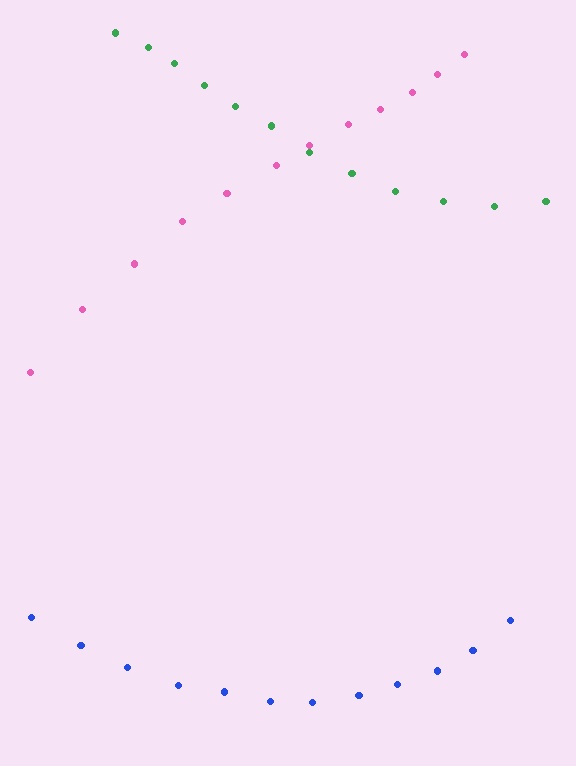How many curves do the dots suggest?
There are 3 distinct paths.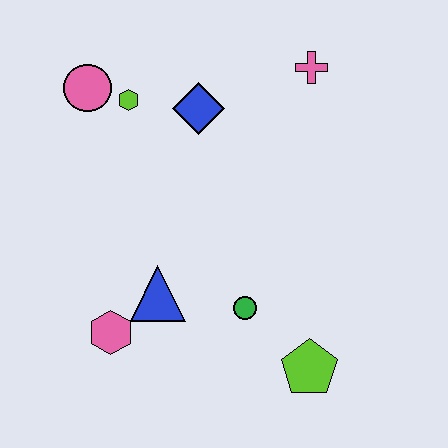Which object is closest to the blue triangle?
The pink hexagon is closest to the blue triangle.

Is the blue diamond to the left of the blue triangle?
No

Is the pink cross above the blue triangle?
Yes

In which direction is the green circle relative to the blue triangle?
The green circle is to the right of the blue triangle.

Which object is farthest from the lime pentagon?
The pink circle is farthest from the lime pentagon.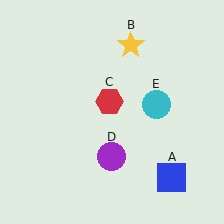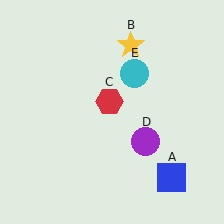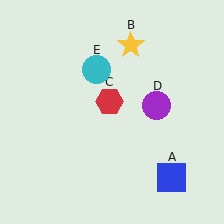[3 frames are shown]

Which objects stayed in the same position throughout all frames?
Blue square (object A) and yellow star (object B) and red hexagon (object C) remained stationary.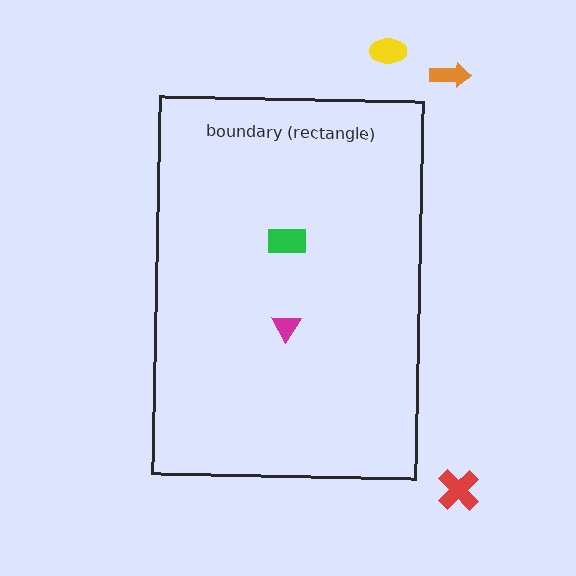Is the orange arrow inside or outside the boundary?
Outside.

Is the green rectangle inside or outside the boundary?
Inside.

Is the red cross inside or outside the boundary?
Outside.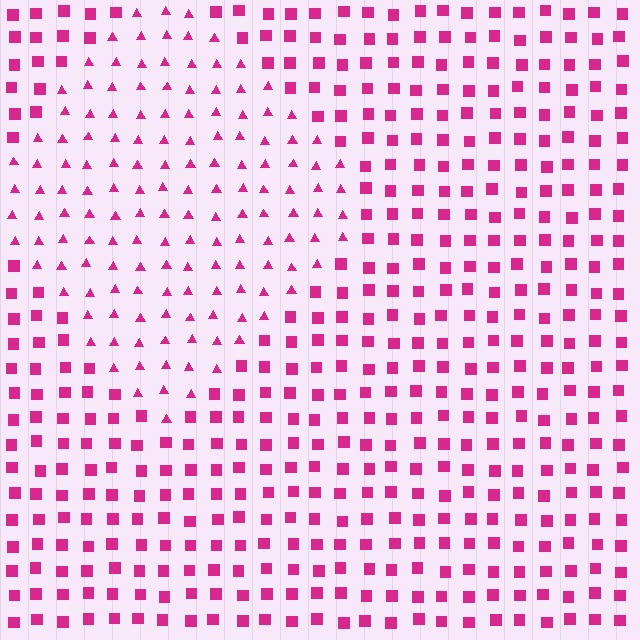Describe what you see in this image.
The image is filled with small magenta elements arranged in a uniform grid. A diamond-shaped region contains triangles, while the surrounding area contains squares. The boundary is defined purely by the change in element shape.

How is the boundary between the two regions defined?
The boundary is defined by a change in element shape: triangles inside vs. squares outside. All elements share the same color and spacing.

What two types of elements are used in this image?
The image uses triangles inside the diamond region and squares outside it.